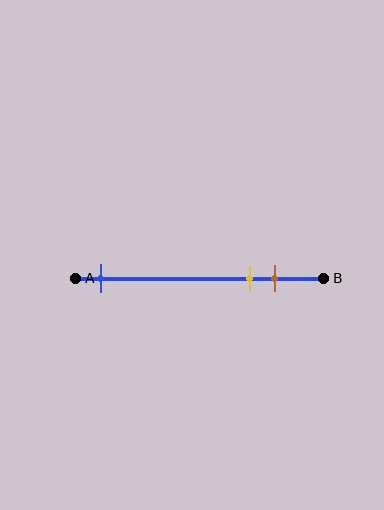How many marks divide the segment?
There are 3 marks dividing the segment.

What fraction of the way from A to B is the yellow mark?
The yellow mark is approximately 70% (0.7) of the way from A to B.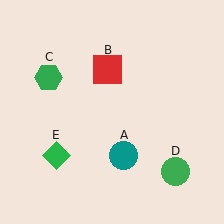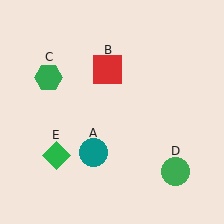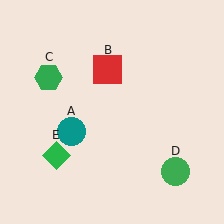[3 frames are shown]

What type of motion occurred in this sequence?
The teal circle (object A) rotated clockwise around the center of the scene.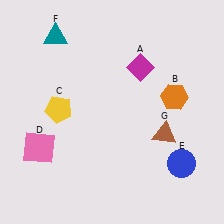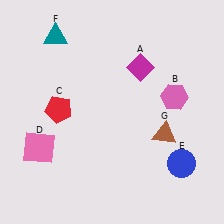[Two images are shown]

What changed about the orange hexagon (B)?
In Image 1, B is orange. In Image 2, it changed to pink.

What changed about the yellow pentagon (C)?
In Image 1, C is yellow. In Image 2, it changed to red.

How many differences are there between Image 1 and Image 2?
There are 2 differences between the two images.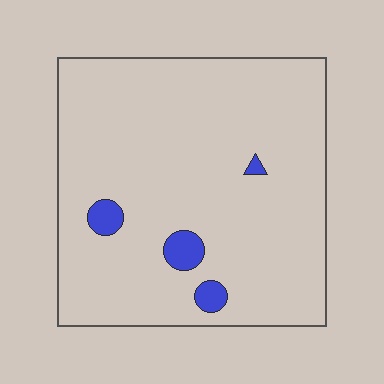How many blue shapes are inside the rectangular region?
4.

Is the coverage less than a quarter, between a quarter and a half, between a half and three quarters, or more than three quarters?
Less than a quarter.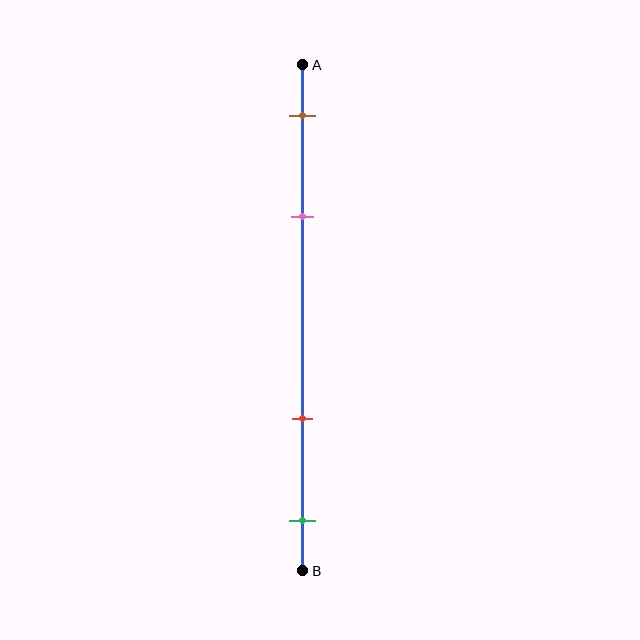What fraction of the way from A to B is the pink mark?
The pink mark is approximately 30% (0.3) of the way from A to B.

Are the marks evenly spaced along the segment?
No, the marks are not evenly spaced.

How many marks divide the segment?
There are 4 marks dividing the segment.